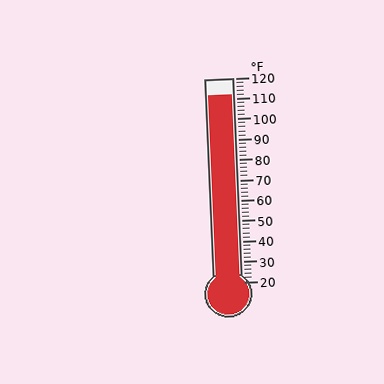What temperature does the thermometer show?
The thermometer shows approximately 112°F.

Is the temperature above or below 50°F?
The temperature is above 50°F.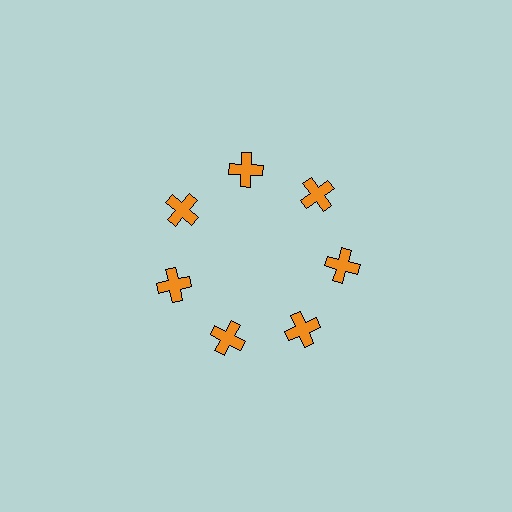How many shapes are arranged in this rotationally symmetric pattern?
There are 7 shapes, arranged in 7 groups of 1.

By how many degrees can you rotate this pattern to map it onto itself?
The pattern maps onto itself every 51 degrees of rotation.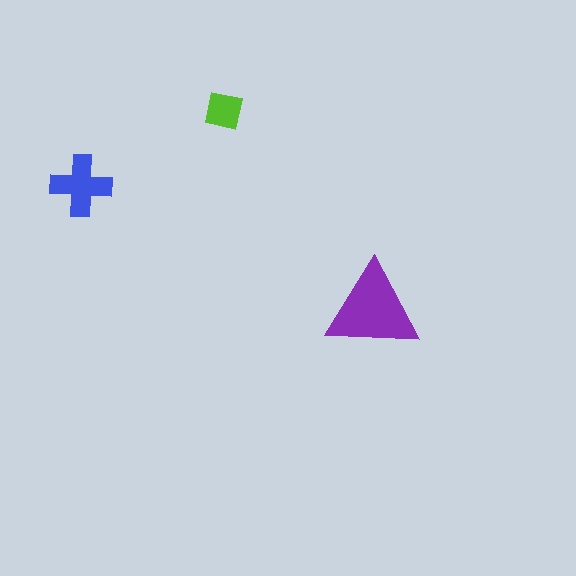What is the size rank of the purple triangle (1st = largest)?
1st.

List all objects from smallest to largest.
The lime square, the blue cross, the purple triangle.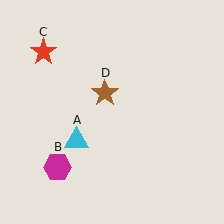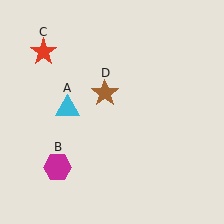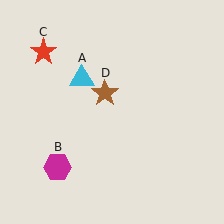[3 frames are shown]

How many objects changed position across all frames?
1 object changed position: cyan triangle (object A).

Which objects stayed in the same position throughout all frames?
Magenta hexagon (object B) and red star (object C) and brown star (object D) remained stationary.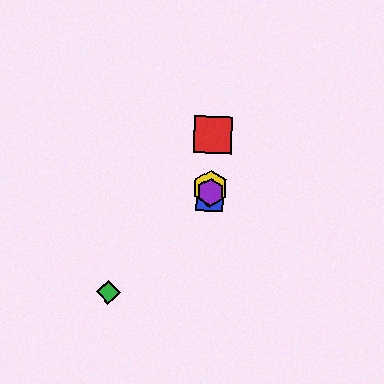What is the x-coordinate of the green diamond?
The green diamond is at x≈108.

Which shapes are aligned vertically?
The red square, the blue square, the yellow hexagon, the purple hexagon are aligned vertically.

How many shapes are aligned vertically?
4 shapes (the red square, the blue square, the yellow hexagon, the purple hexagon) are aligned vertically.